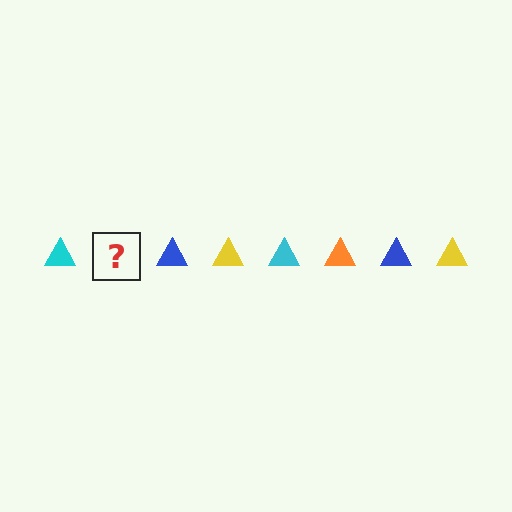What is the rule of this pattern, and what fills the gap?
The rule is that the pattern cycles through cyan, orange, blue, yellow triangles. The gap should be filled with an orange triangle.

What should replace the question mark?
The question mark should be replaced with an orange triangle.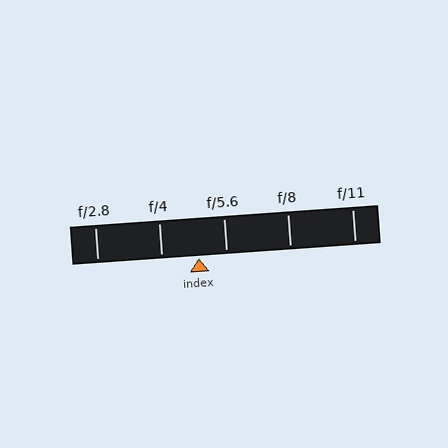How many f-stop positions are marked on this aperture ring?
There are 5 f-stop positions marked.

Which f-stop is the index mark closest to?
The index mark is closest to f/5.6.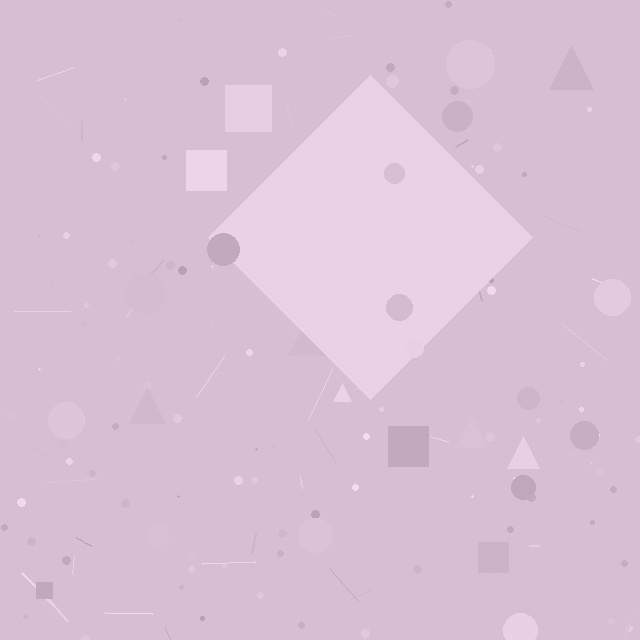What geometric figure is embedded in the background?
A diamond is embedded in the background.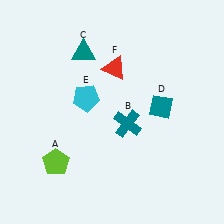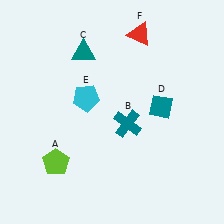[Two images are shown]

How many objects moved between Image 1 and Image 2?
1 object moved between the two images.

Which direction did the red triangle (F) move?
The red triangle (F) moved up.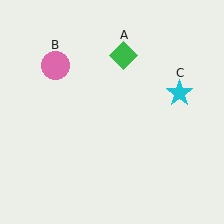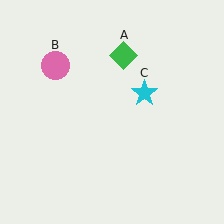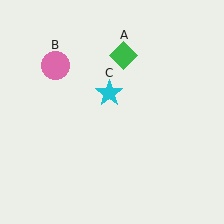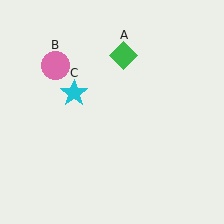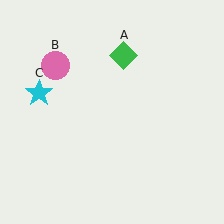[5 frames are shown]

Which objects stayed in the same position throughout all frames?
Green diamond (object A) and pink circle (object B) remained stationary.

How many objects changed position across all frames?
1 object changed position: cyan star (object C).